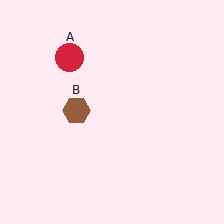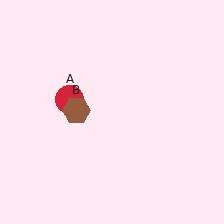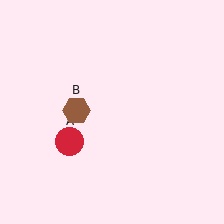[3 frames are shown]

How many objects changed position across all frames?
1 object changed position: red circle (object A).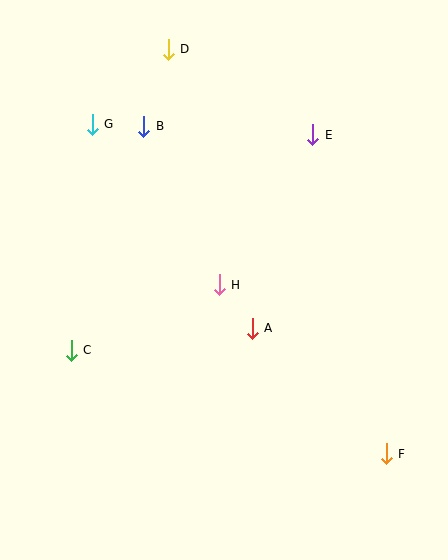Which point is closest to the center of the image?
Point H at (219, 285) is closest to the center.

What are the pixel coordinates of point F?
Point F is at (386, 454).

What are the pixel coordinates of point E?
Point E is at (313, 135).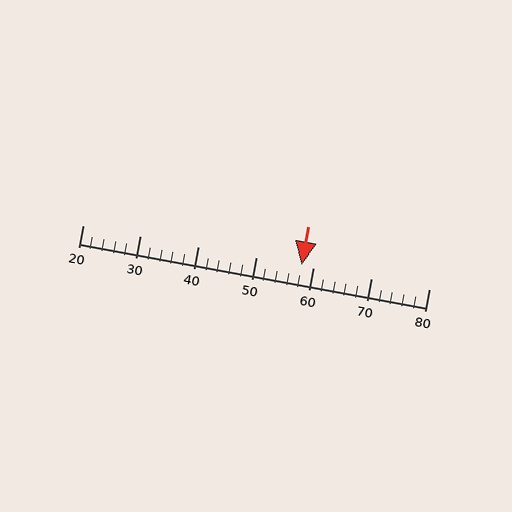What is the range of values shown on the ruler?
The ruler shows values from 20 to 80.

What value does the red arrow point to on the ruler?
The red arrow points to approximately 58.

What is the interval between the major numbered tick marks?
The major tick marks are spaced 10 units apart.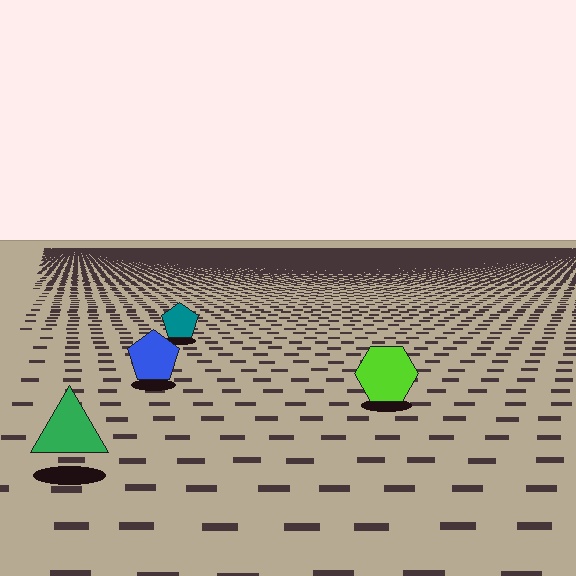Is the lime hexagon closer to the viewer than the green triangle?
No. The green triangle is closer — you can tell from the texture gradient: the ground texture is coarser near it.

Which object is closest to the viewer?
The green triangle is closest. The texture marks near it are larger and more spread out.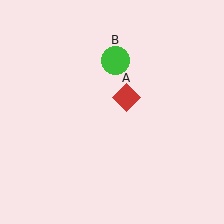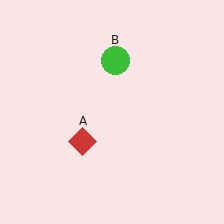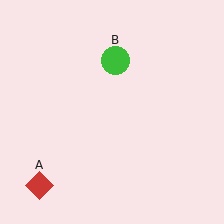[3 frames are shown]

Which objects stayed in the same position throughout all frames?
Green circle (object B) remained stationary.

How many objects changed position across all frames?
1 object changed position: red diamond (object A).